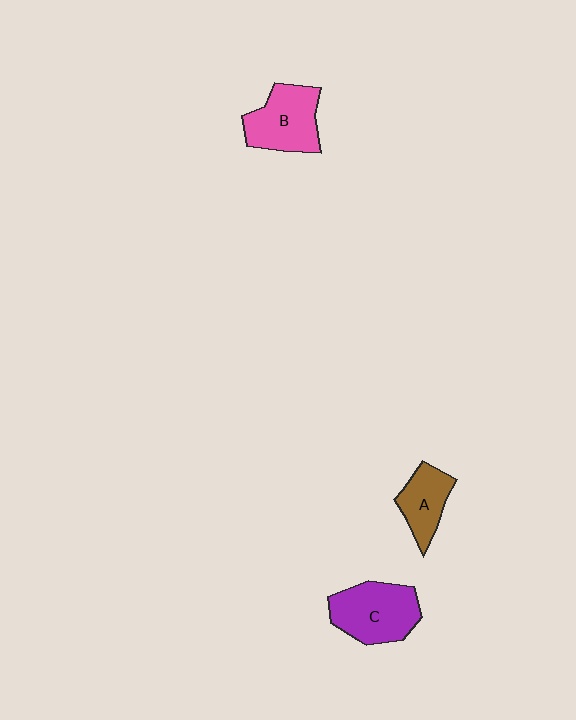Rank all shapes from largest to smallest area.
From largest to smallest: C (purple), B (pink), A (brown).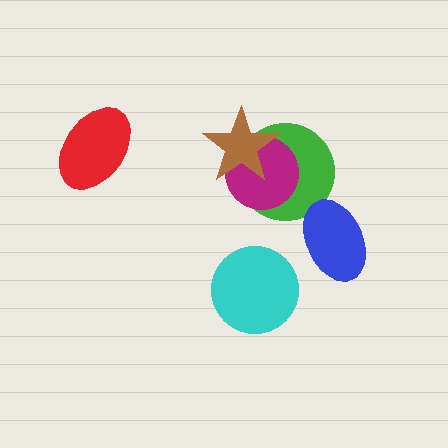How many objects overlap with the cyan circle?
0 objects overlap with the cyan circle.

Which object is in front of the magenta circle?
The brown star is in front of the magenta circle.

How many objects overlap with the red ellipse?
0 objects overlap with the red ellipse.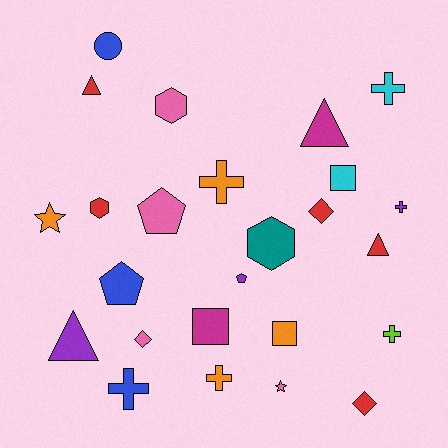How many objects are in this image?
There are 25 objects.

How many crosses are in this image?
There are 6 crosses.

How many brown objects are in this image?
There are no brown objects.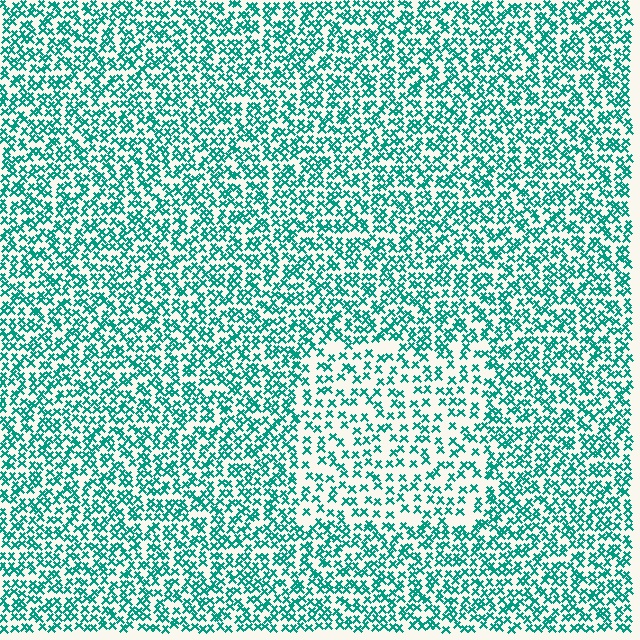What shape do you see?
I see a rectangle.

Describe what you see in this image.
The image contains small teal elements arranged at two different densities. A rectangle-shaped region is visible where the elements are less densely packed than the surrounding area.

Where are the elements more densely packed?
The elements are more densely packed outside the rectangle boundary.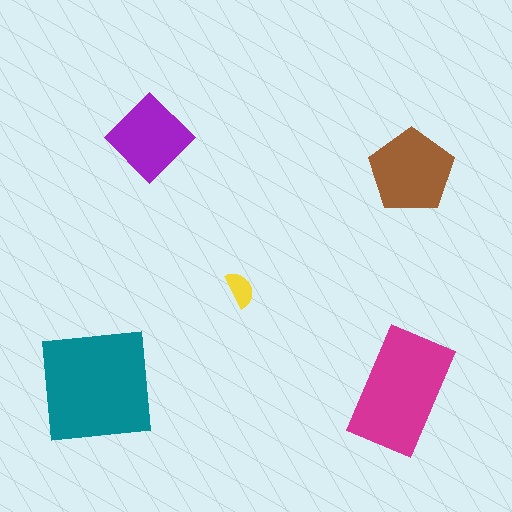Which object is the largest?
The teal square.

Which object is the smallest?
The yellow semicircle.